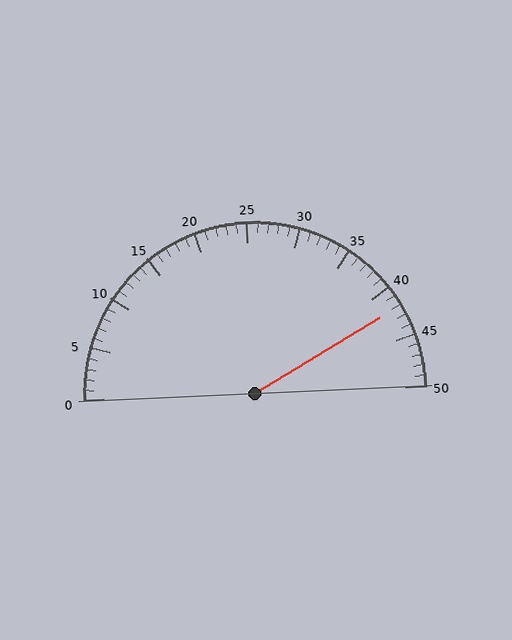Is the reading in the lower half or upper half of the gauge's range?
The reading is in the upper half of the range (0 to 50).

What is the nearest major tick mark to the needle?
The nearest major tick mark is 40.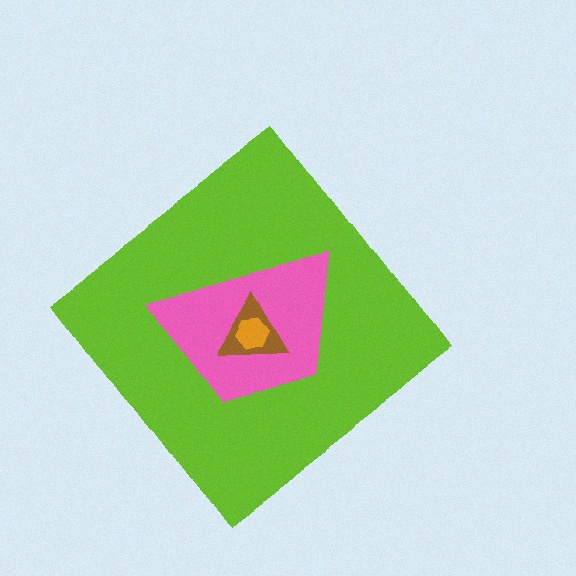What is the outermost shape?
The lime diamond.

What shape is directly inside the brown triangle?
The orange hexagon.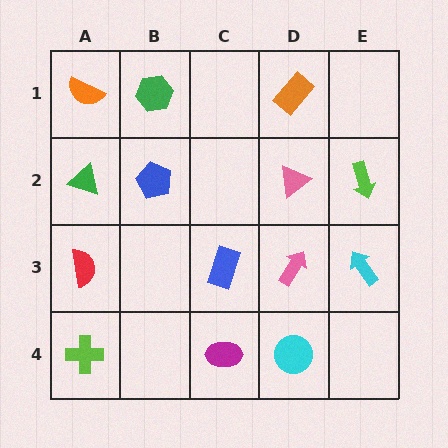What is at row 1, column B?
A green hexagon.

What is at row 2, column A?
A green triangle.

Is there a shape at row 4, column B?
No, that cell is empty.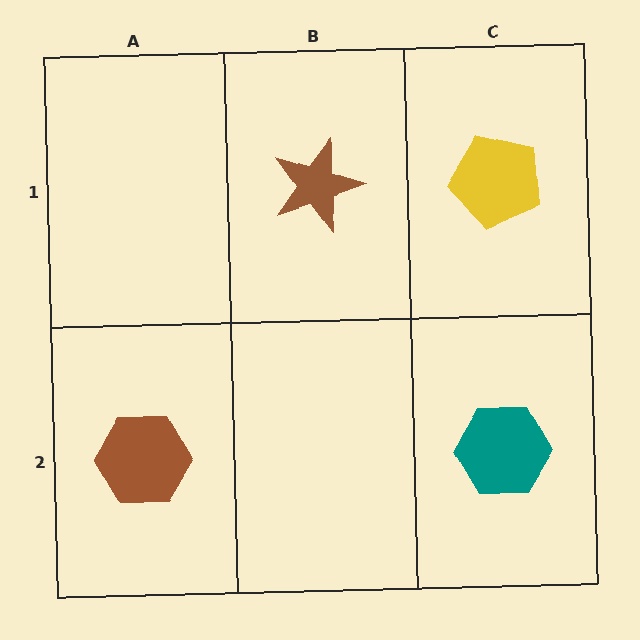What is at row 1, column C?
A yellow pentagon.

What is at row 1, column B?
A brown star.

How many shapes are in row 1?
2 shapes.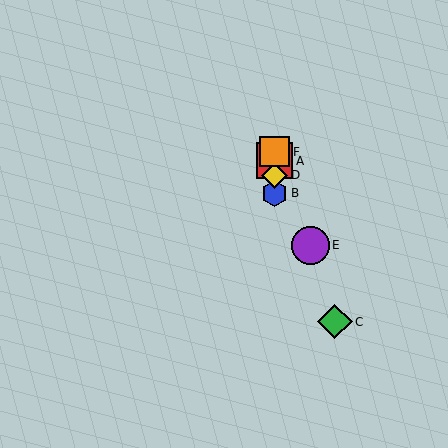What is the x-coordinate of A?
Object A is at x≈274.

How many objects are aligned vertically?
4 objects (A, B, D, F) are aligned vertically.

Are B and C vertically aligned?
No, B is at x≈274 and C is at x≈335.